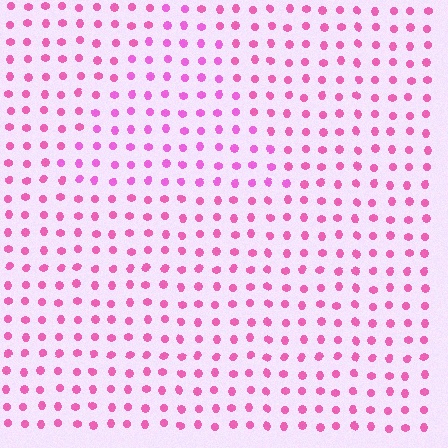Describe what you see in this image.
The image is filled with small pink elements in a uniform arrangement. A triangle-shaped region is visible where the elements are tinted to a slightly different hue, forming a subtle color boundary.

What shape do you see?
I see a triangle.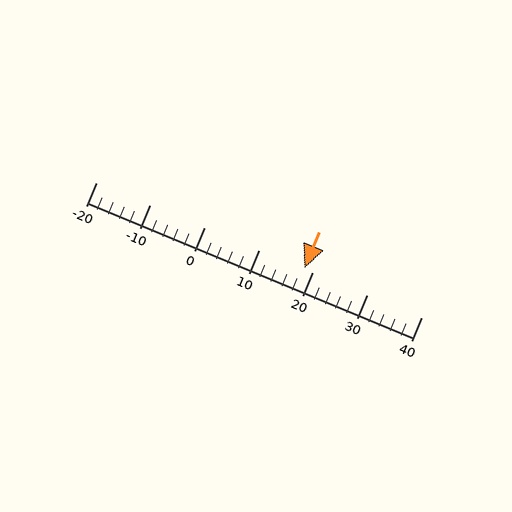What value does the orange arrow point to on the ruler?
The orange arrow points to approximately 18.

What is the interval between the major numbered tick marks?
The major tick marks are spaced 10 units apart.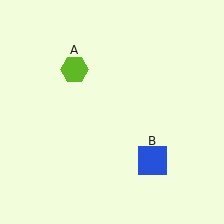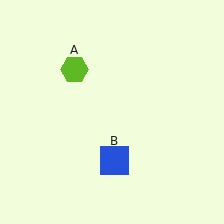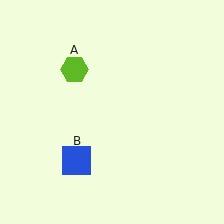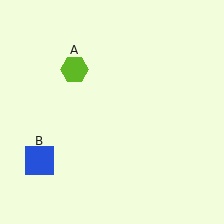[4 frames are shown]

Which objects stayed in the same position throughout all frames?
Lime hexagon (object A) remained stationary.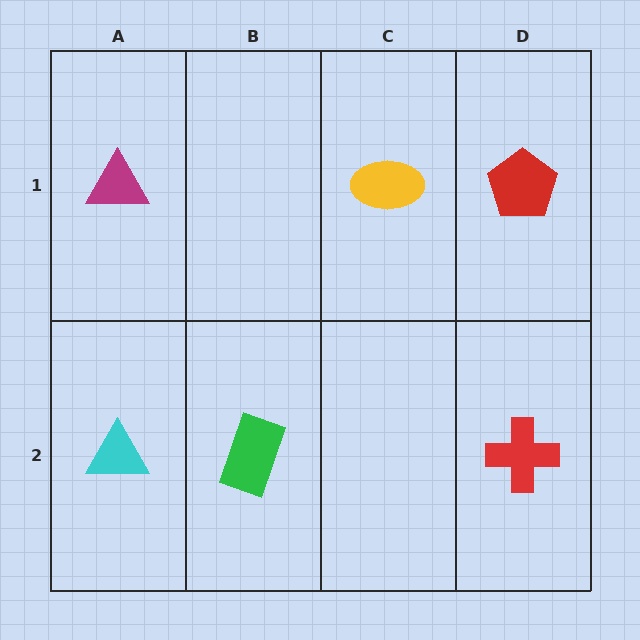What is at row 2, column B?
A green rectangle.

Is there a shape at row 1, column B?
No, that cell is empty.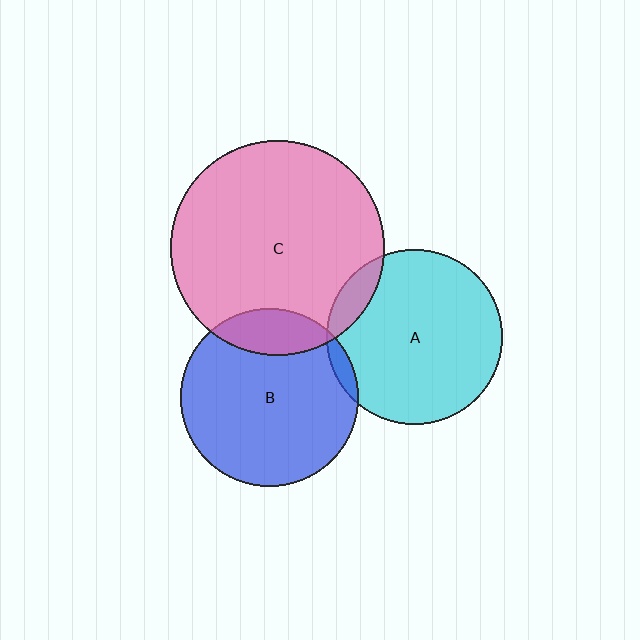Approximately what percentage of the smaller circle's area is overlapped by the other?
Approximately 15%.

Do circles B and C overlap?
Yes.